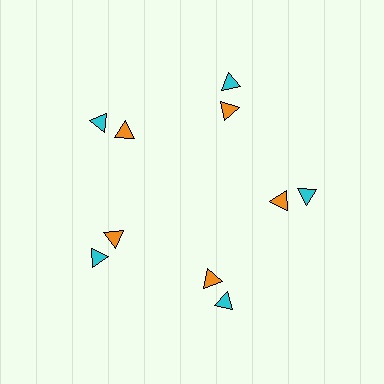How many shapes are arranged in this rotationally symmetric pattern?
There are 10 shapes, arranged in 5 groups of 2.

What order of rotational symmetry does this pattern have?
This pattern has 5-fold rotational symmetry.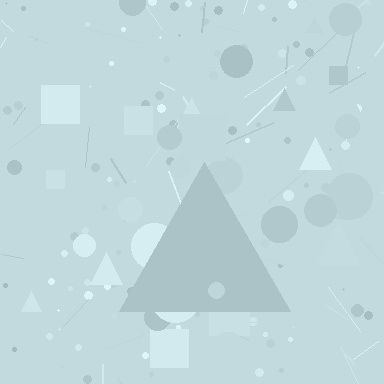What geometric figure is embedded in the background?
A triangle is embedded in the background.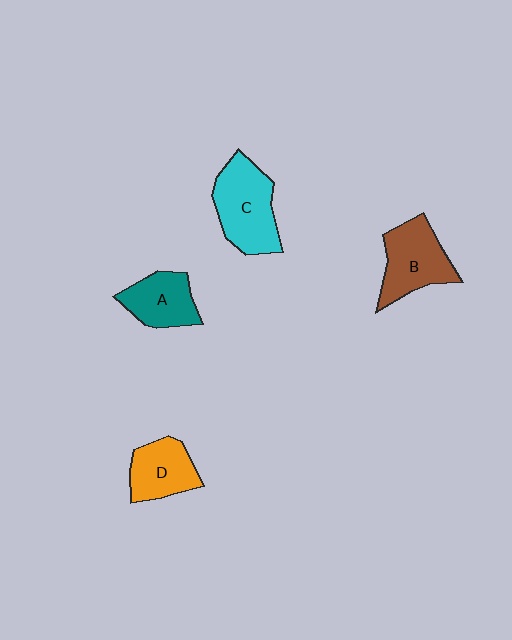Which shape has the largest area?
Shape C (cyan).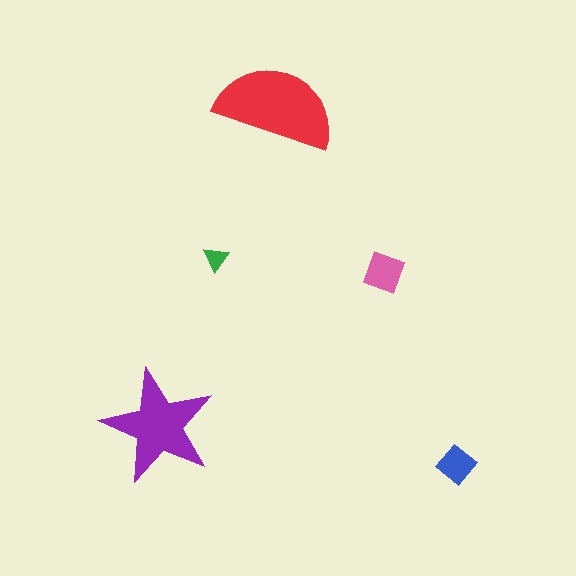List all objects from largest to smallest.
The red semicircle, the purple star, the pink square, the blue diamond, the green triangle.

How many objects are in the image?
There are 5 objects in the image.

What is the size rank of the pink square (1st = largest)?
3rd.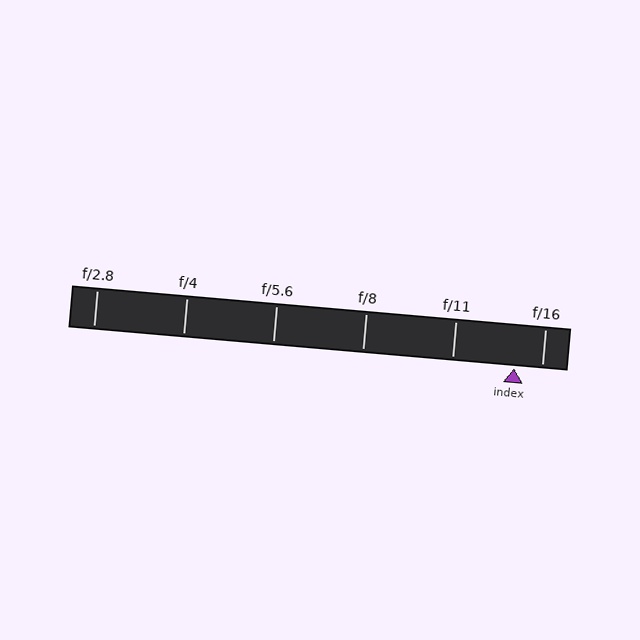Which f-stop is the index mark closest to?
The index mark is closest to f/16.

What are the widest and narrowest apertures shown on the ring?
The widest aperture shown is f/2.8 and the narrowest is f/16.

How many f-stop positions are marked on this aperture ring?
There are 6 f-stop positions marked.